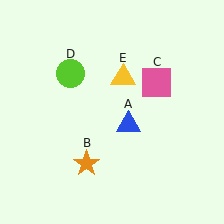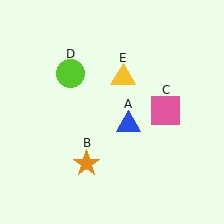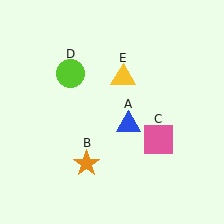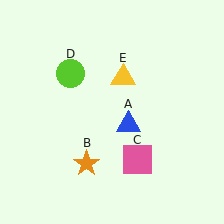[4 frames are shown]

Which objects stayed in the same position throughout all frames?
Blue triangle (object A) and orange star (object B) and lime circle (object D) and yellow triangle (object E) remained stationary.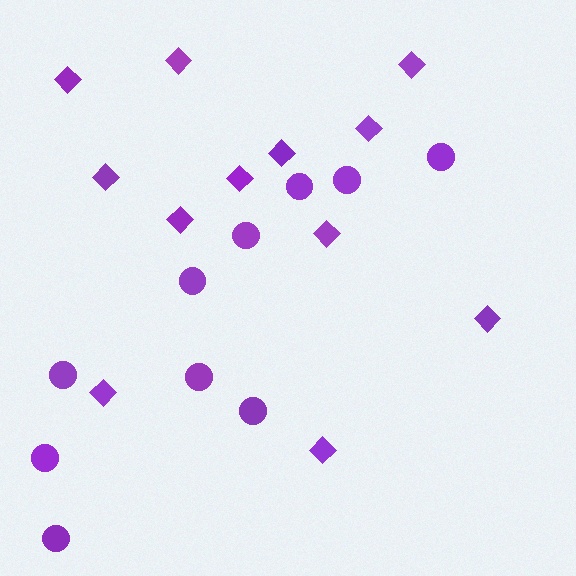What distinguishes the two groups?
There are 2 groups: one group of diamonds (12) and one group of circles (10).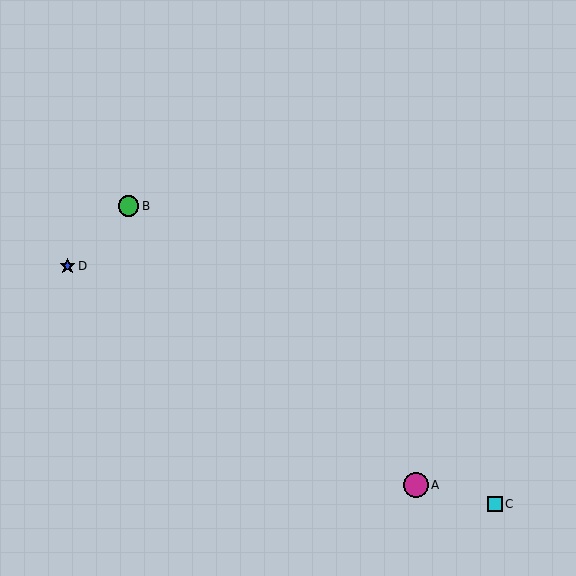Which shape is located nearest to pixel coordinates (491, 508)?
The cyan square (labeled C) at (495, 504) is nearest to that location.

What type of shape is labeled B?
Shape B is a green circle.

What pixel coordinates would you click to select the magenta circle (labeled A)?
Click at (416, 485) to select the magenta circle A.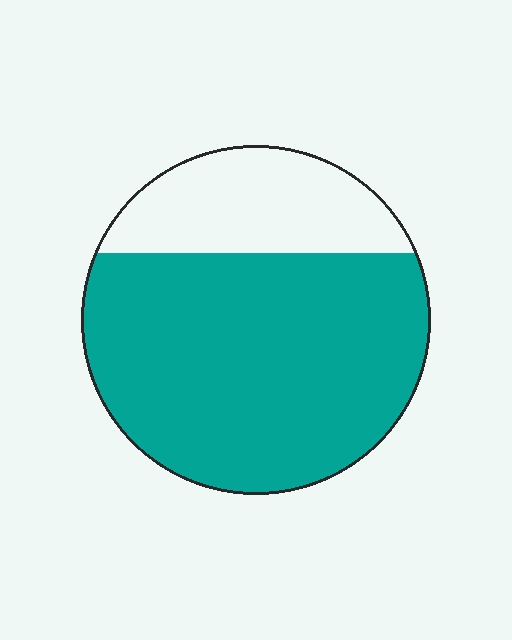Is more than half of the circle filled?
Yes.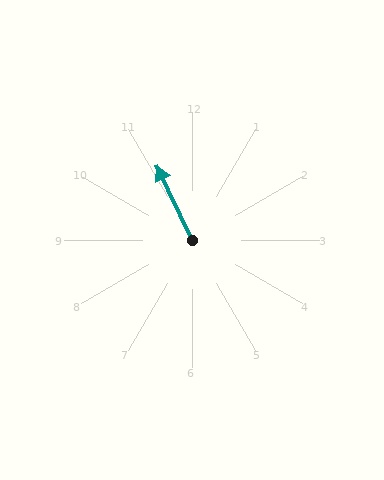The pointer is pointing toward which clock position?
Roughly 11 o'clock.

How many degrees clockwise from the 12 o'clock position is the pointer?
Approximately 334 degrees.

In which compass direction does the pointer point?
Northwest.